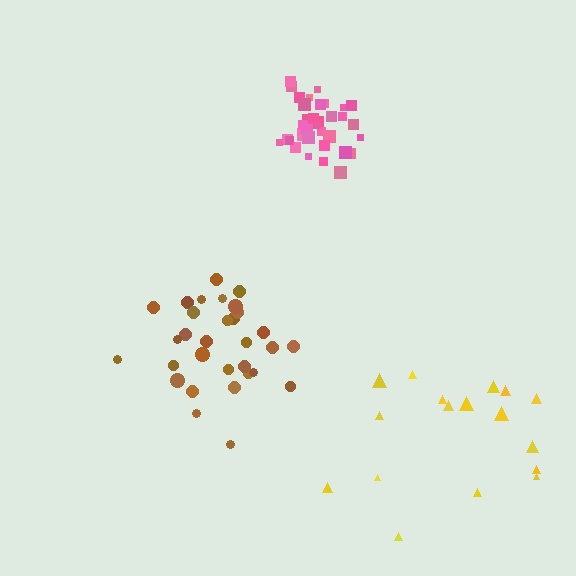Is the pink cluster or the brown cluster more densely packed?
Pink.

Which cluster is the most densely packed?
Pink.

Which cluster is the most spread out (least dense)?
Yellow.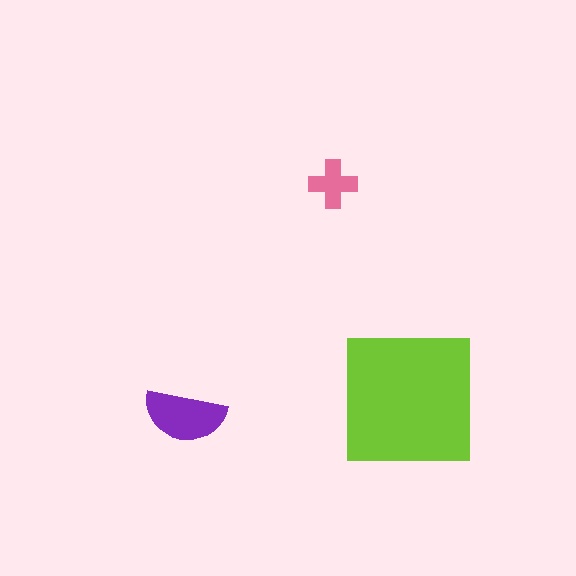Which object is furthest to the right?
The lime square is rightmost.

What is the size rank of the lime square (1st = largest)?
1st.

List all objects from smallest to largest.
The pink cross, the purple semicircle, the lime square.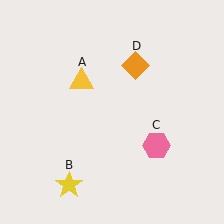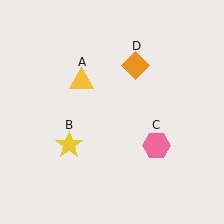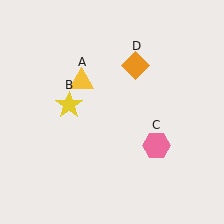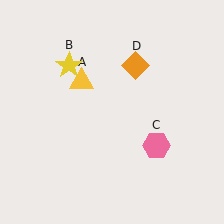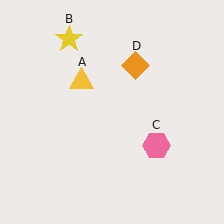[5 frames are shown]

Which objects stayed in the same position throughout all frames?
Yellow triangle (object A) and pink hexagon (object C) and orange diamond (object D) remained stationary.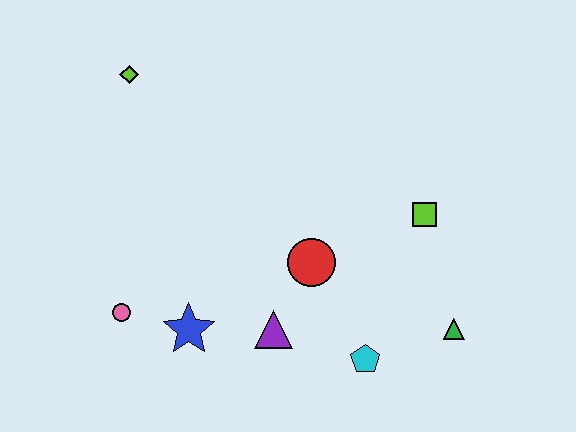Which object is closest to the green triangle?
The cyan pentagon is closest to the green triangle.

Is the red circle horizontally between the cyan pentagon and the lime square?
No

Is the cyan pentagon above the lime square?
No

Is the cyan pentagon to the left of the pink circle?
No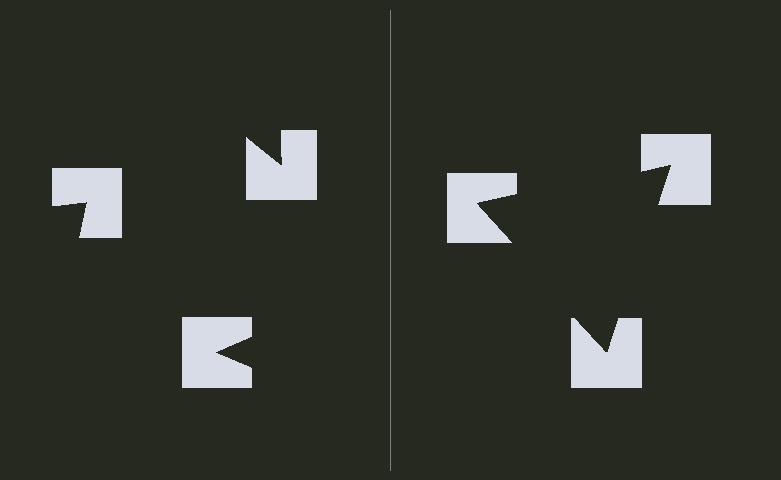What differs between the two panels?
The notched squares are positioned identically on both sides; only the wedge orientations differ. On the right they align to a triangle; on the left they are misaligned.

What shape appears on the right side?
An illusory triangle.